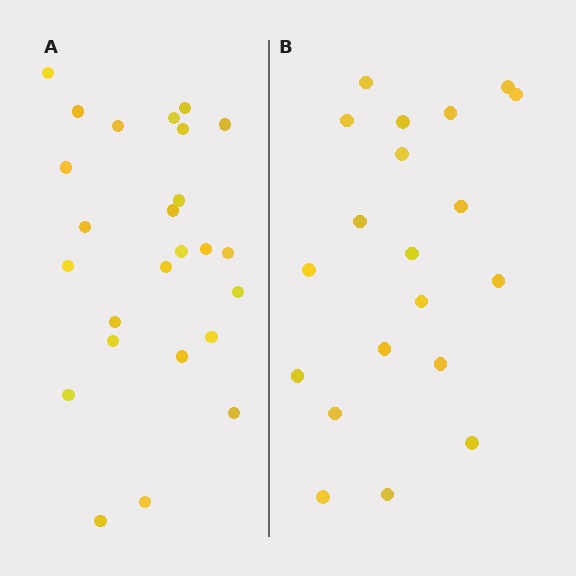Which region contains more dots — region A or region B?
Region A (the left region) has more dots.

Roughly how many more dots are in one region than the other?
Region A has about 5 more dots than region B.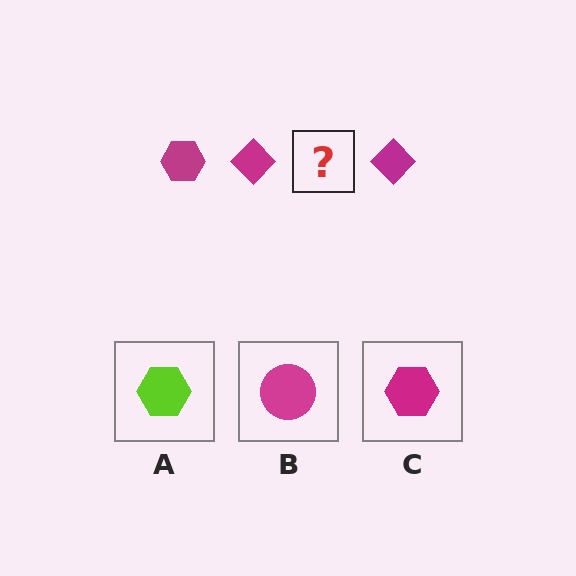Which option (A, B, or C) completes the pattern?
C.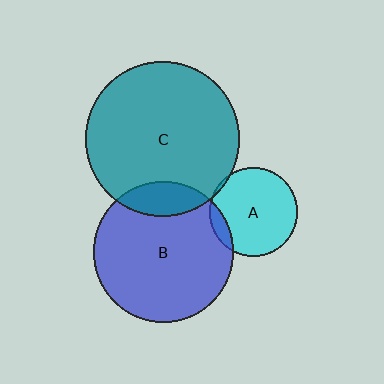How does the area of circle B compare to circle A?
Approximately 2.5 times.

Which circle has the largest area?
Circle C (teal).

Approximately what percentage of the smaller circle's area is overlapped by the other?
Approximately 15%.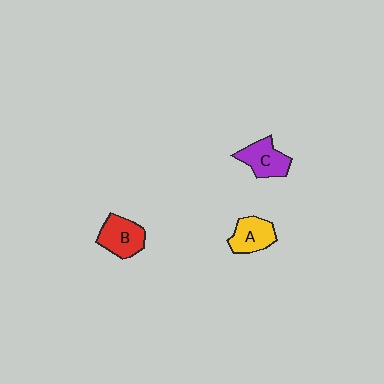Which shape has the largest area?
Shape B (red).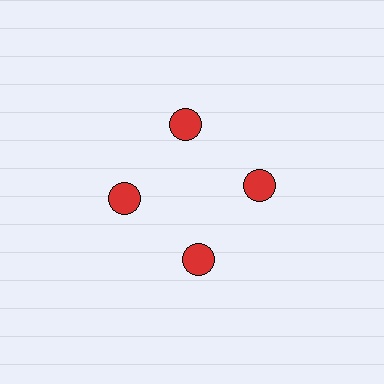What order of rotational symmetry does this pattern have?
This pattern has 4-fold rotational symmetry.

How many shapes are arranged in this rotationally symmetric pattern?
There are 4 shapes, arranged in 4 groups of 1.